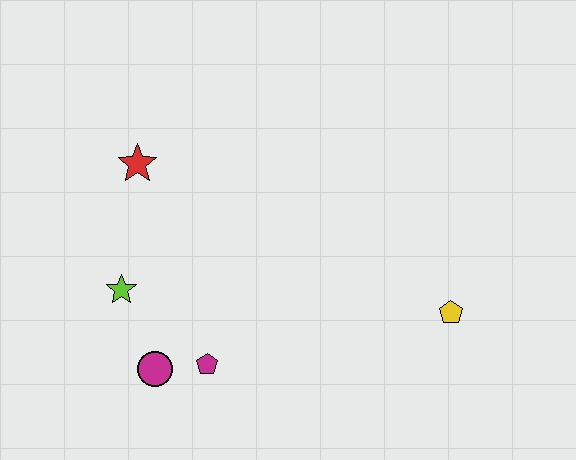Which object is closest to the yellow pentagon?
The magenta pentagon is closest to the yellow pentagon.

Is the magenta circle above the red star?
No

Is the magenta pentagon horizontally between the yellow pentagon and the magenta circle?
Yes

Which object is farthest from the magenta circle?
The yellow pentagon is farthest from the magenta circle.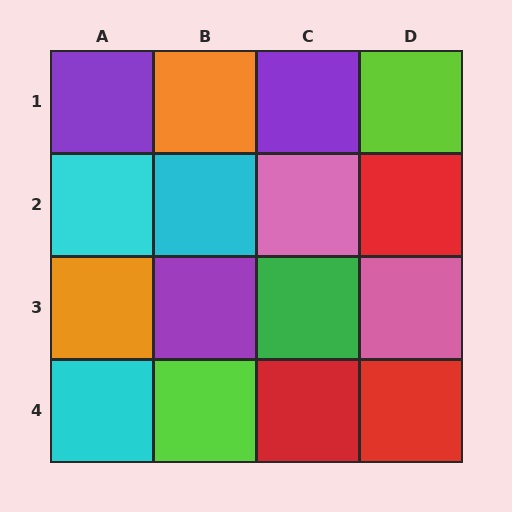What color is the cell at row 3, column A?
Orange.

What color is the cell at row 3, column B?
Purple.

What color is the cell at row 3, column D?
Pink.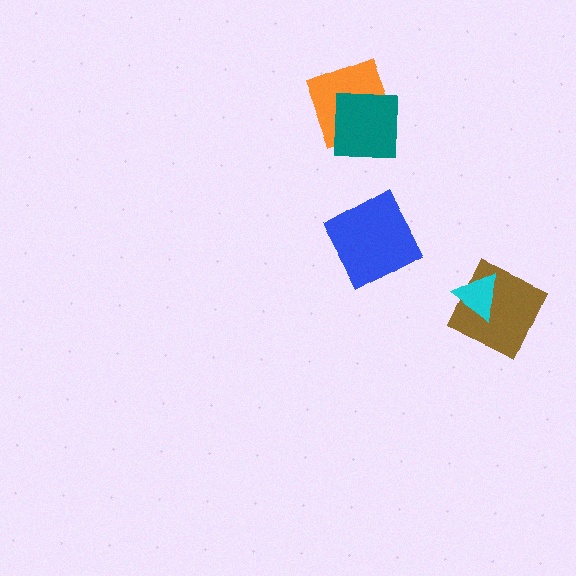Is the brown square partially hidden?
Yes, it is partially covered by another shape.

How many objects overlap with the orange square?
1 object overlaps with the orange square.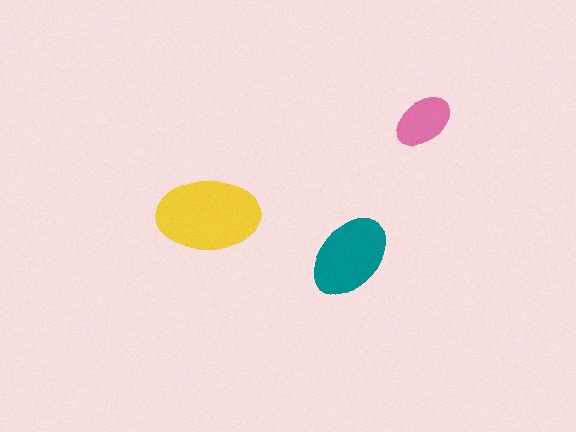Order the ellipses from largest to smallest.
the yellow one, the teal one, the pink one.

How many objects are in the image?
There are 3 objects in the image.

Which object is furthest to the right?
The pink ellipse is rightmost.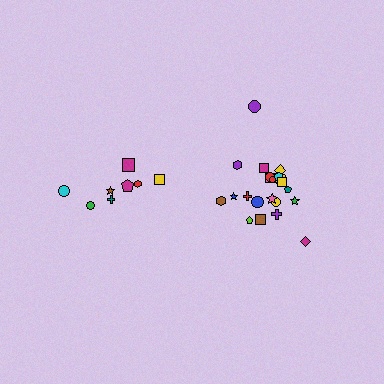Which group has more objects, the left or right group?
The right group.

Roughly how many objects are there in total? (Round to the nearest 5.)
Roughly 30 objects in total.